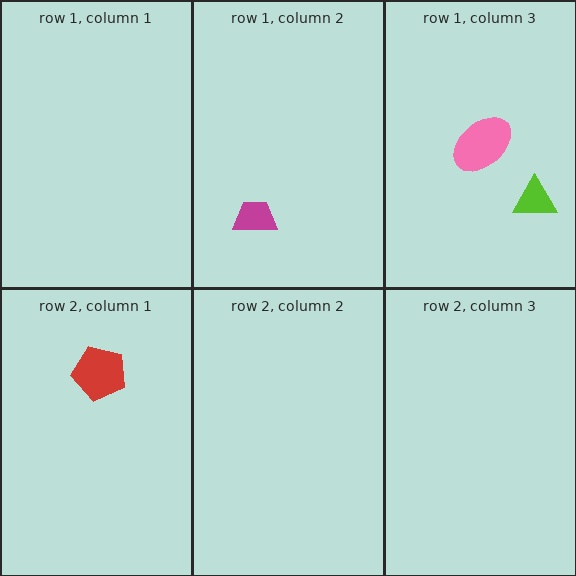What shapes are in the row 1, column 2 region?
The magenta trapezoid.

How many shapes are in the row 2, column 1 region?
1.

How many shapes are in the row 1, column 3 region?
2.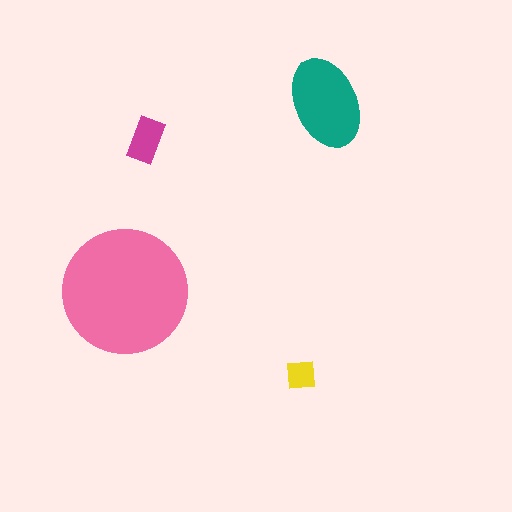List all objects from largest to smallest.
The pink circle, the teal ellipse, the magenta rectangle, the yellow square.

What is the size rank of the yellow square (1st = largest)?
4th.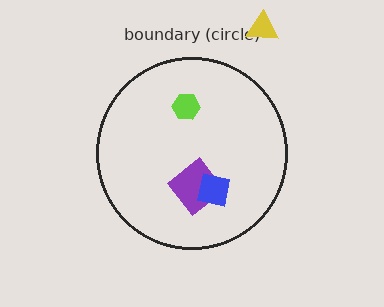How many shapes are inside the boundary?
3 inside, 1 outside.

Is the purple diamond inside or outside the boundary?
Inside.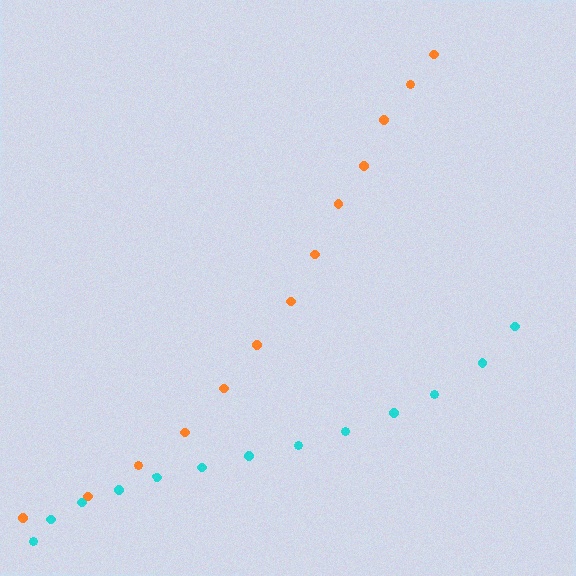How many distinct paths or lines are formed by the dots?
There are 2 distinct paths.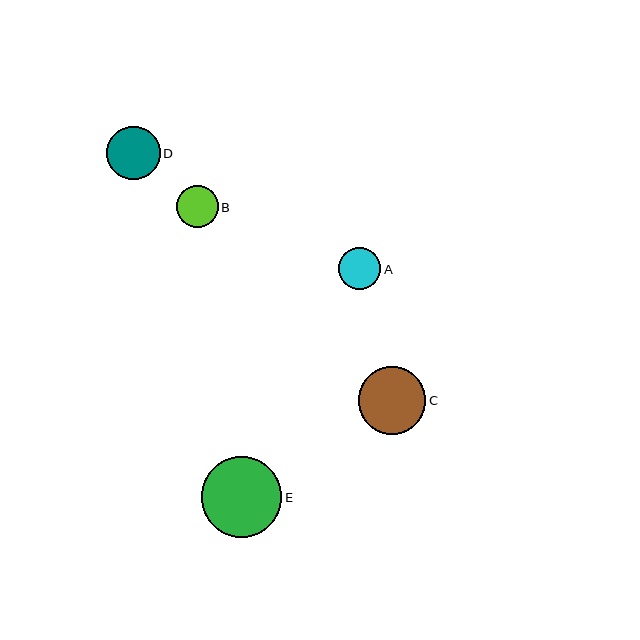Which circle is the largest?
Circle E is the largest with a size of approximately 80 pixels.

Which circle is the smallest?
Circle B is the smallest with a size of approximately 42 pixels.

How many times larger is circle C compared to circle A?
Circle C is approximately 1.6 times the size of circle A.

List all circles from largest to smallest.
From largest to smallest: E, C, D, A, B.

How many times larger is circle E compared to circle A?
Circle E is approximately 1.9 times the size of circle A.